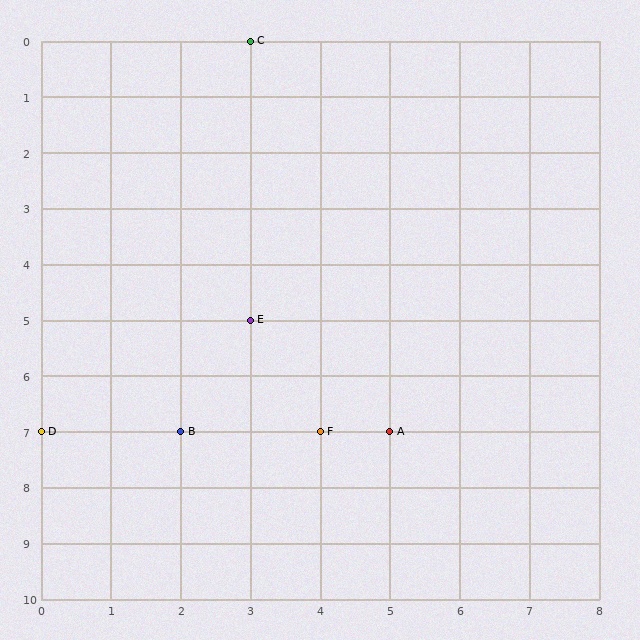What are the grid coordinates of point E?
Point E is at grid coordinates (3, 5).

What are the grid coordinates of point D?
Point D is at grid coordinates (0, 7).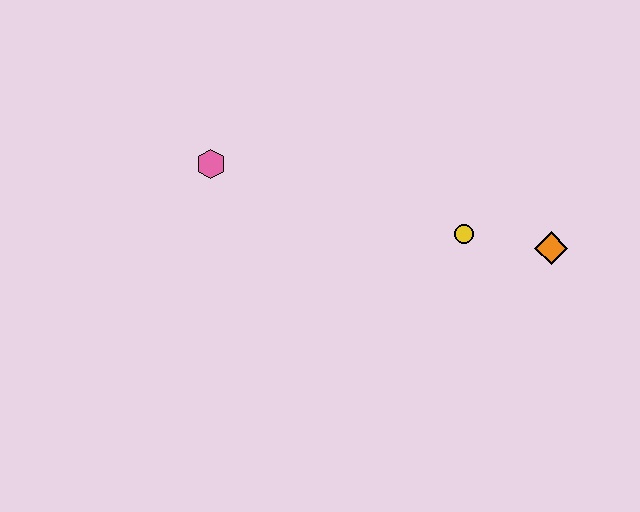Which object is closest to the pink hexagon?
The yellow circle is closest to the pink hexagon.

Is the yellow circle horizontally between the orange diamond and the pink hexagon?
Yes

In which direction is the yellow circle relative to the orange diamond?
The yellow circle is to the left of the orange diamond.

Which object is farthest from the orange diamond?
The pink hexagon is farthest from the orange diamond.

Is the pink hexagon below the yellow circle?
No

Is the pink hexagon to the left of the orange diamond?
Yes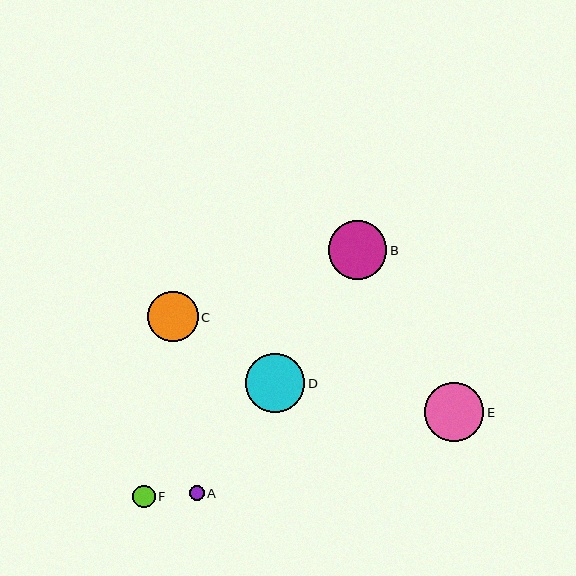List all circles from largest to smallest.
From largest to smallest: D, E, B, C, F, A.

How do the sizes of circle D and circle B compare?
Circle D and circle B are approximately the same size.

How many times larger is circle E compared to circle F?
Circle E is approximately 2.6 times the size of circle F.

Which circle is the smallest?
Circle A is the smallest with a size of approximately 15 pixels.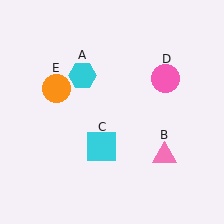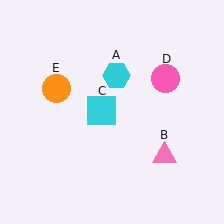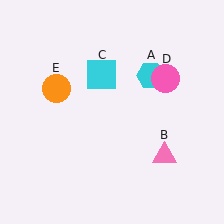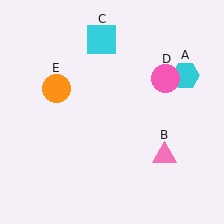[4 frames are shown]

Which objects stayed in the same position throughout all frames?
Pink triangle (object B) and pink circle (object D) and orange circle (object E) remained stationary.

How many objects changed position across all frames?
2 objects changed position: cyan hexagon (object A), cyan square (object C).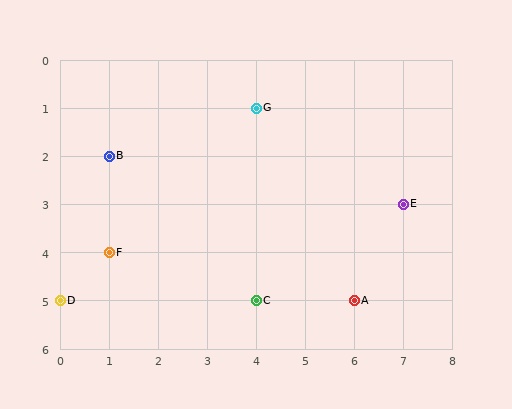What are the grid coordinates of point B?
Point B is at grid coordinates (1, 2).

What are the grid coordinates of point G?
Point G is at grid coordinates (4, 1).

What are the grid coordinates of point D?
Point D is at grid coordinates (0, 5).